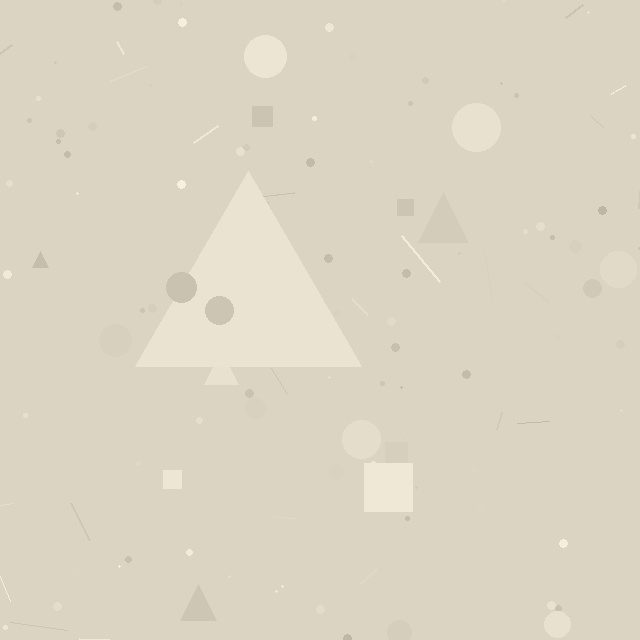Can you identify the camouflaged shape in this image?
The camouflaged shape is a triangle.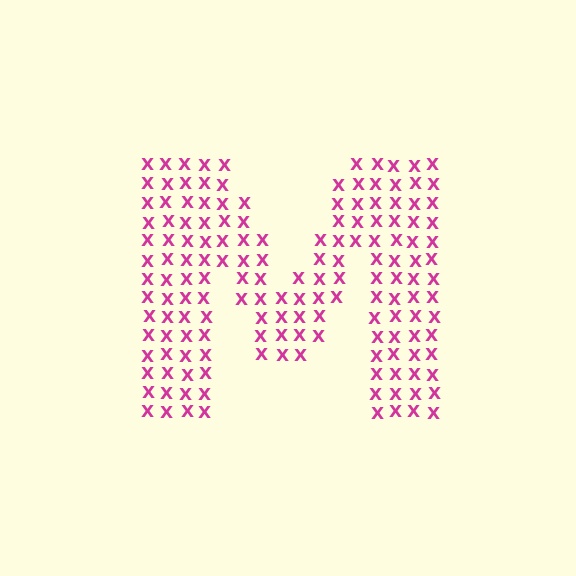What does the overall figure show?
The overall figure shows the letter M.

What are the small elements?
The small elements are letter X's.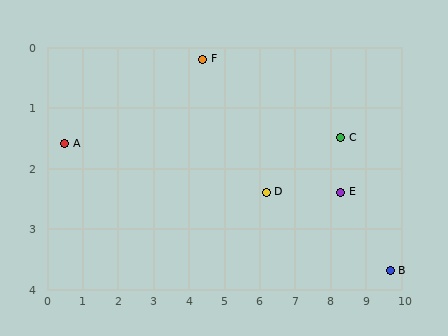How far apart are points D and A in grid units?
Points D and A are about 5.8 grid units apart.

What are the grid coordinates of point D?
Point D is at approximately (6.2, 2.4).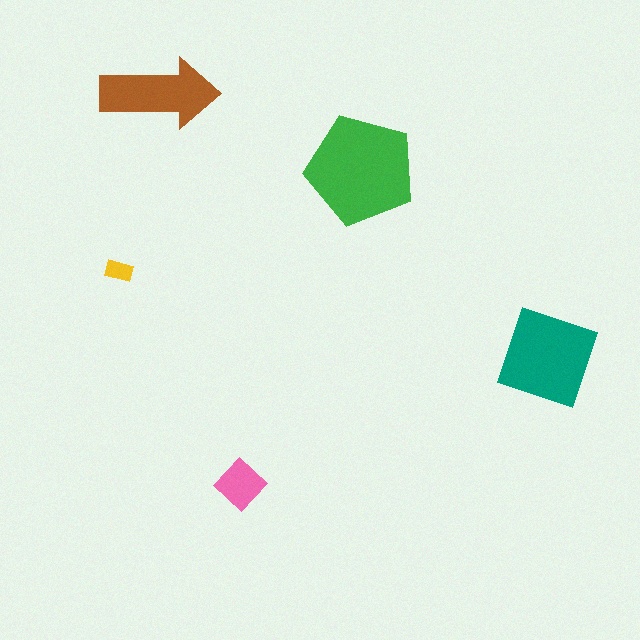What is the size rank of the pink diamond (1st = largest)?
4th.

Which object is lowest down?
The pink diamond is bottommost.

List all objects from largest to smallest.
The green pentagon, the teal diamond, the brown arrow, the pink diamond, the yellow rectangle.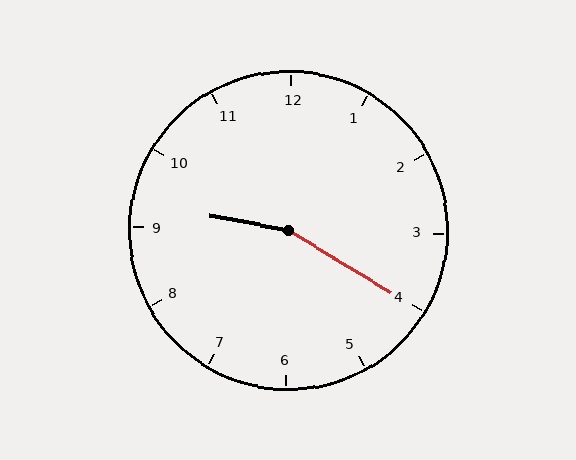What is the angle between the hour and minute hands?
Approximately 160 degrees.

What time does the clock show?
9:20.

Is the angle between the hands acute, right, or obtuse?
It is obtuse.